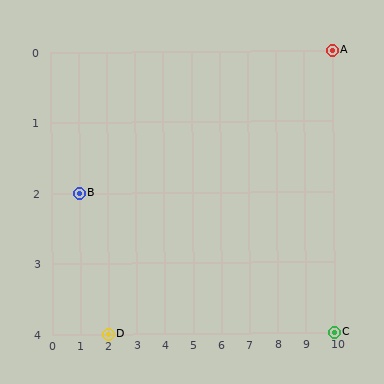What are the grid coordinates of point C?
Point C is at grid coordinates (10, 4).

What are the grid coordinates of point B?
Point B is at grid coordinates (1, 2).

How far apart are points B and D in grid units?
Points B and D are 1 column and 2 rows apart (about 2.2 grid units diagonally).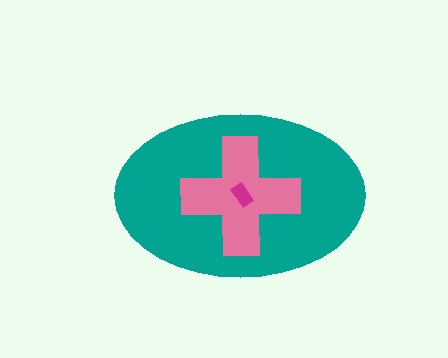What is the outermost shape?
The teal ellipse.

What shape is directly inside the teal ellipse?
The pink cross.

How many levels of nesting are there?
3.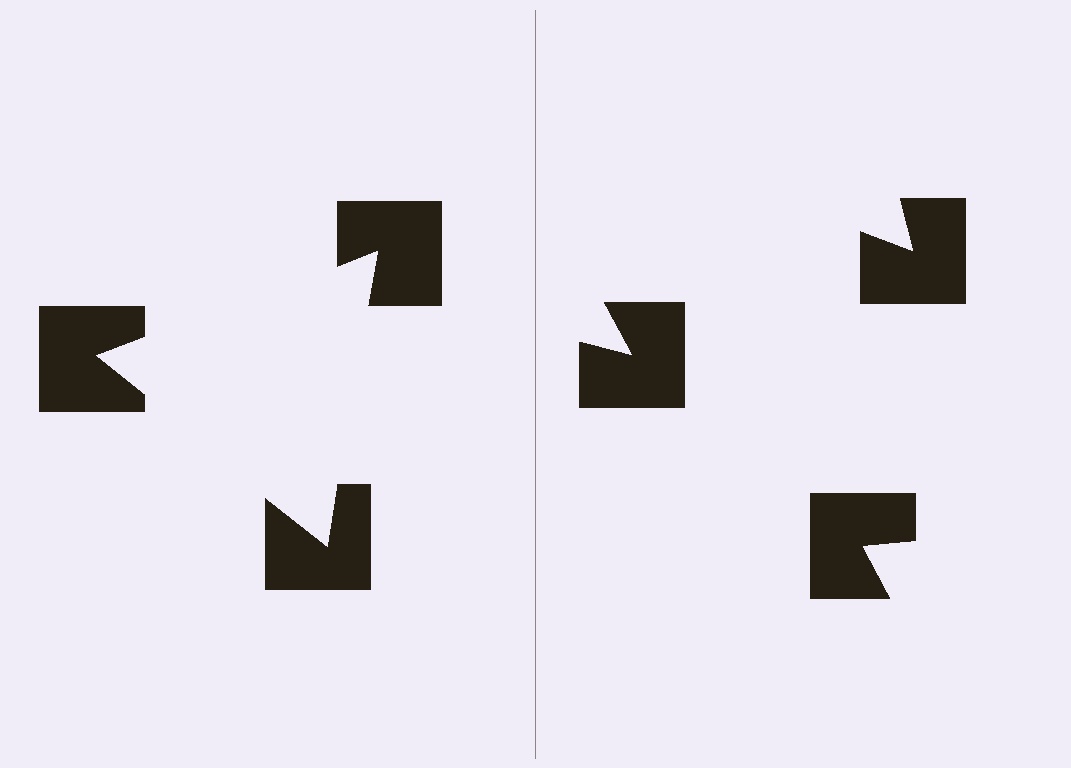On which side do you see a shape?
An illusory triangle appears on the left side. On the right side the wedge cuts are rotated, so no coherent shape forms.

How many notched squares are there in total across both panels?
6 — 3 on each side.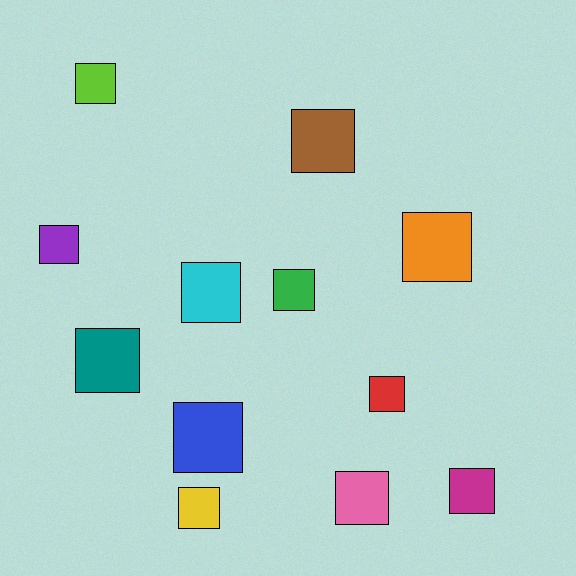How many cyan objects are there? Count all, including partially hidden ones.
There is 1 cyan object.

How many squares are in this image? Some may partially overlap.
There are 12 squares.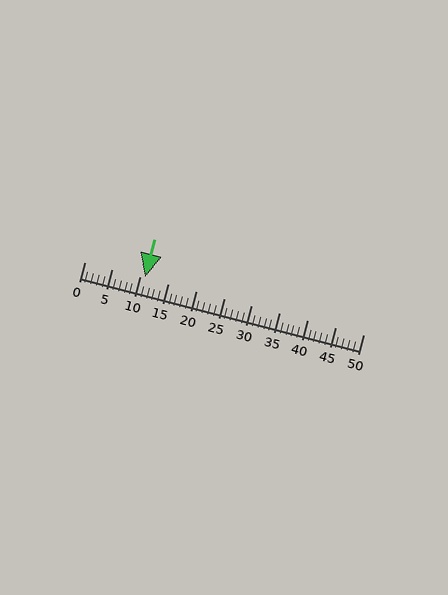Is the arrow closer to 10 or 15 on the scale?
The arrow is closer to 10.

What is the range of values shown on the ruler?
The ruler shows values from 0 to 50.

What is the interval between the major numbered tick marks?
The major tick marks are spaced 5 units apart.